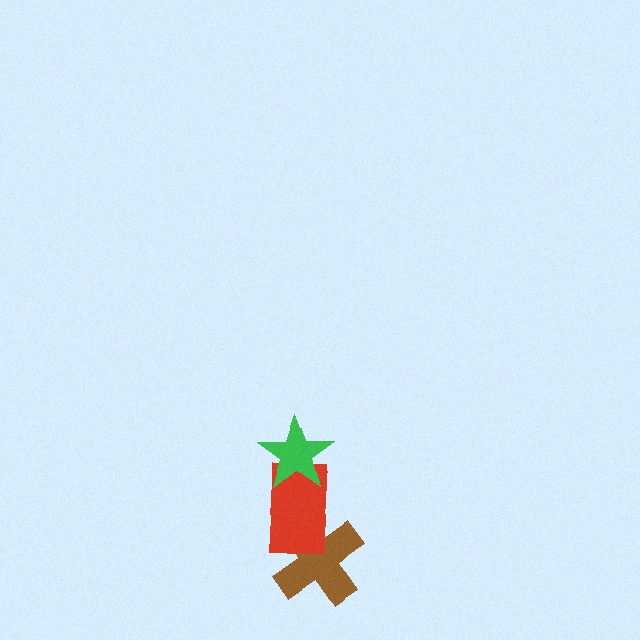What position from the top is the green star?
The green star is 1st from the top.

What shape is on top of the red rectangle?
The green star is on top of the red rectangle.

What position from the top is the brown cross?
The brown cross is 3rd from the top.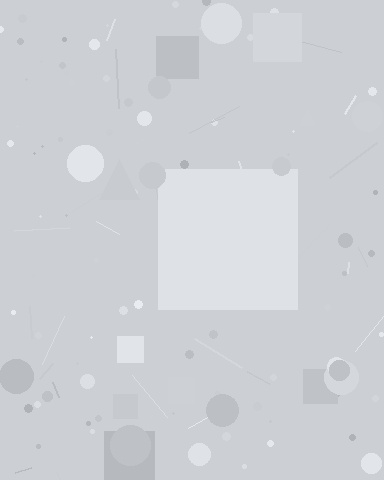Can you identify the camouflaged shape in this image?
The camouflaged shape is a square.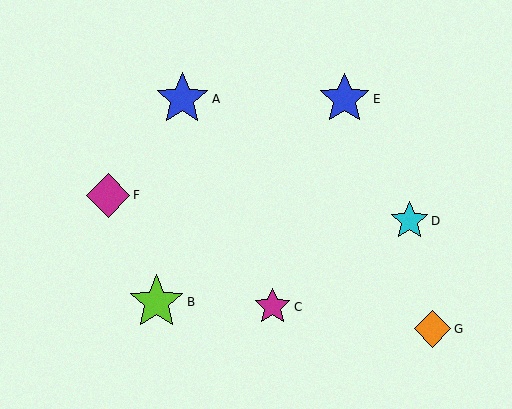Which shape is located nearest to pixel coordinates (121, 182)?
The magenta diamond (labeled F) at (108, 195) is nearest to that location.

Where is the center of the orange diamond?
The center of the orange diamond is at (432, 329).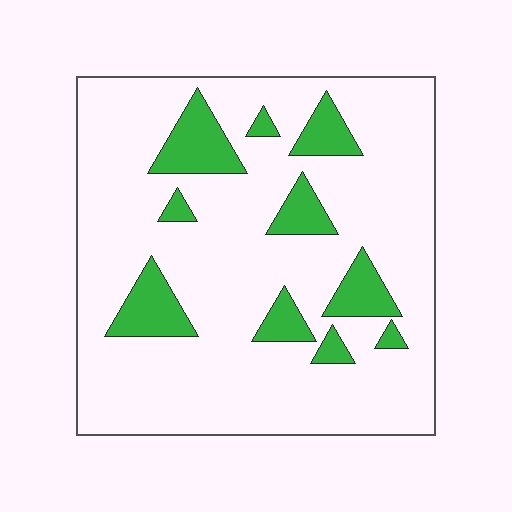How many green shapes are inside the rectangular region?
10.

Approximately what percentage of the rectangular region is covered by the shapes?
Approximately 15%.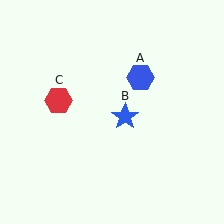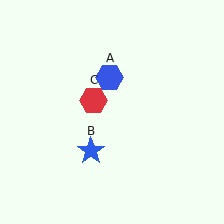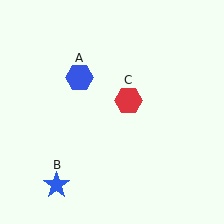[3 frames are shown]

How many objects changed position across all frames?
3 objects changed position: blue hexagon (object A), blue star (object B), red hexagon (object C).